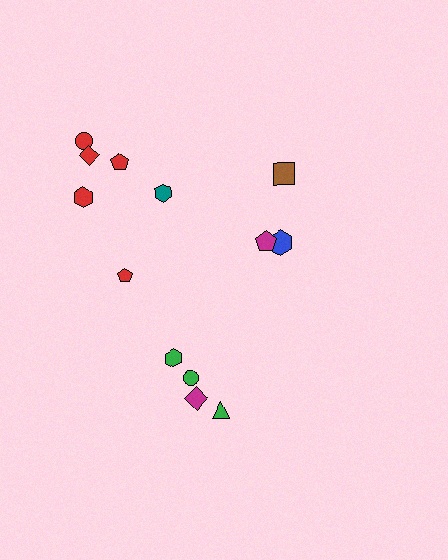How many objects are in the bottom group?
There are 4 objects.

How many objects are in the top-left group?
There are 6 objects.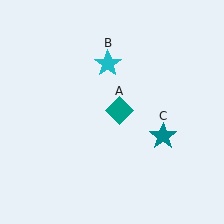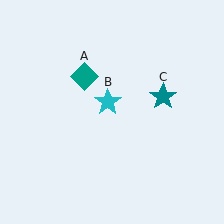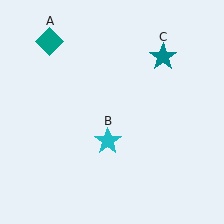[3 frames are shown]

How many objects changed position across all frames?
3 objects changed position: teal diamond (object A), cyan star (object B), teal star (object C).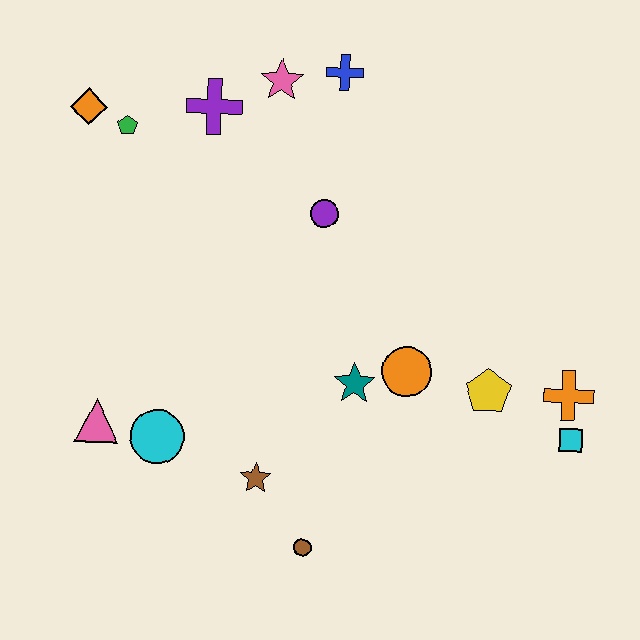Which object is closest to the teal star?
The orange circle is closest to the teal star.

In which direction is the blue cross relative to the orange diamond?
The blue cross is to the right of the orange diamond.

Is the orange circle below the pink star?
Yes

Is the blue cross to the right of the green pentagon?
Yes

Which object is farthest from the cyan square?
The orange diamond is farthest from the cyan square.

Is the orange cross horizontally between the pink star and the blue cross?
No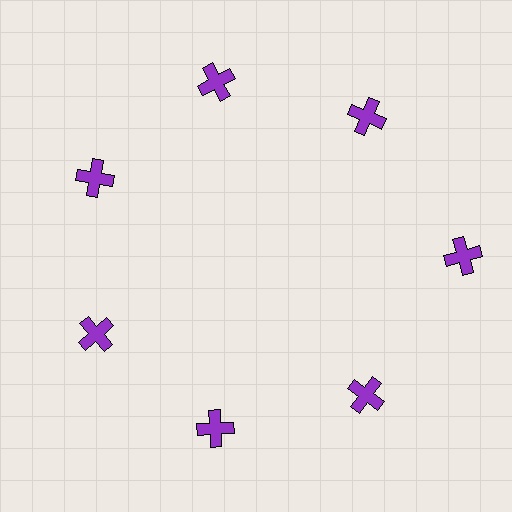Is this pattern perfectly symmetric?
No. The 7 purple crosses are arranged in a ring, but one element near the 3 o'clock position is pushed outward from the center, breaking the 7-fold rotational symmetry.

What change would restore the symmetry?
The symmetry would be restored by moving it inward, back onto the ring so that all 7 crosses sit at equal angles and equal distance from the center.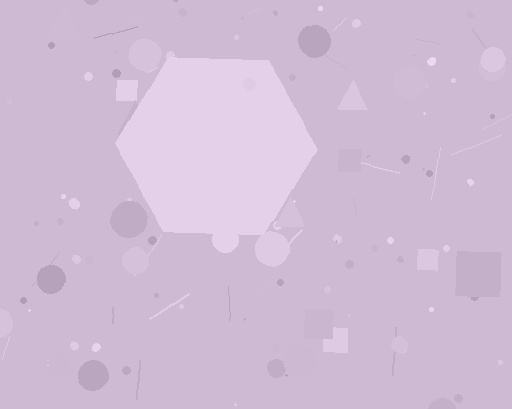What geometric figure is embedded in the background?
A hexagon is embedded in the background.